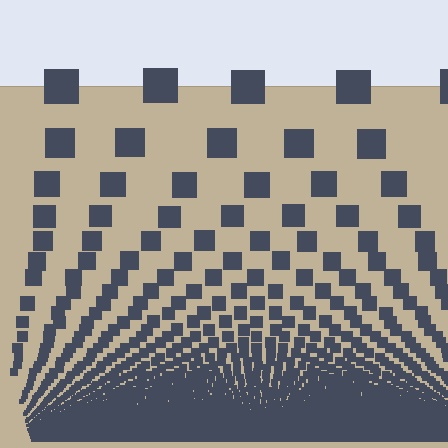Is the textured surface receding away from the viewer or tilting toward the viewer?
The surface appears to tilt toward the viewer. Texture elements get larger and sparser toward the top.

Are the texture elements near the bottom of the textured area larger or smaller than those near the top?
Smaller. The gradient is inverted — elements near the bottom are smaller and denser.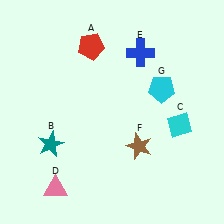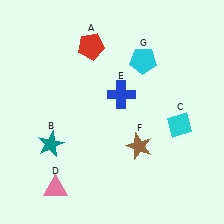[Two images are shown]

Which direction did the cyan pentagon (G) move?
The cyan pentagon (G) moved up.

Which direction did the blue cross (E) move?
The blue cross (E) moved down.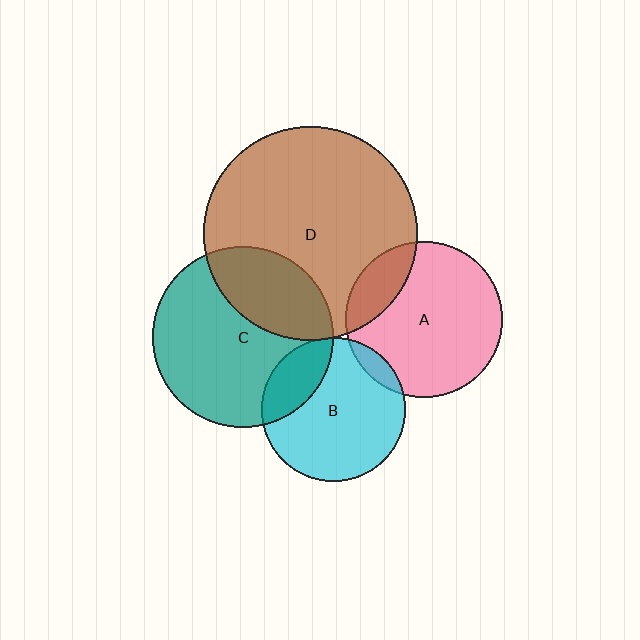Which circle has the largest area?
Circle D (brown).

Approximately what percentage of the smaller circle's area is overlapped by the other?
Approximately 30%.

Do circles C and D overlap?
Yes.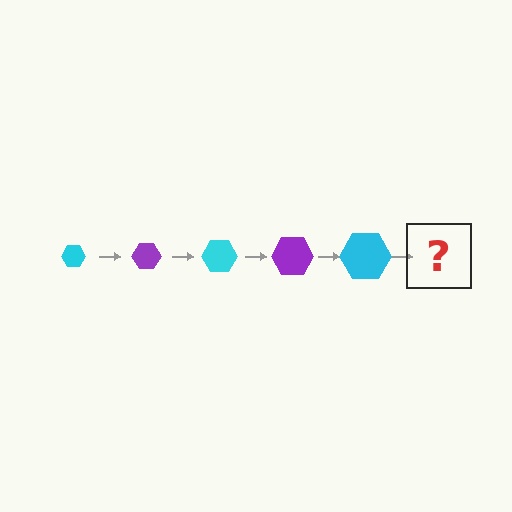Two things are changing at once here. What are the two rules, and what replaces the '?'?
The two rules are that the hexagon grows larger each step and the color cycles through cyan and purple. The '?' should be a purple hexagon, larger than the previous one.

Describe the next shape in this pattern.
It should be a purple hexagon, larger than the previous one.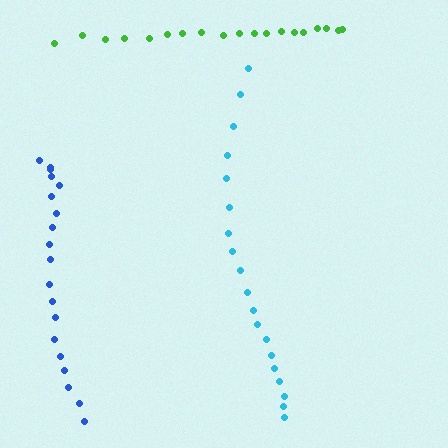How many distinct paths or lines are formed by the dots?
There are 3 distinct paths.